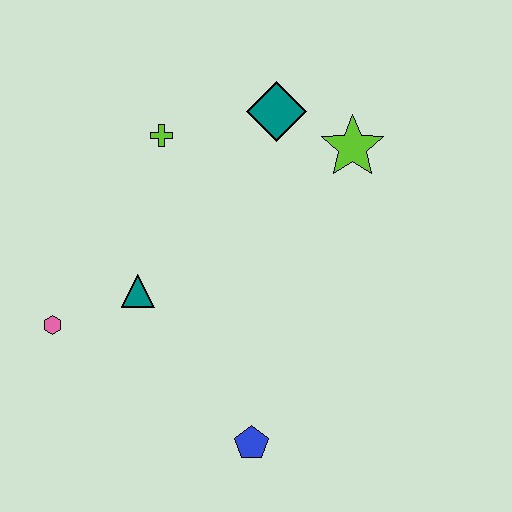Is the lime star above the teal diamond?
No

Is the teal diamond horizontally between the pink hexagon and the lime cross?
No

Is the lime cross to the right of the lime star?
No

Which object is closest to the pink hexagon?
The teal triangle is closest to the pink hexagon.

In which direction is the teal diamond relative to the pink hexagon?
The teal diamond is to the right of the pink hexagon.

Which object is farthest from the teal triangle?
The lime star is farthest from the teal triangle.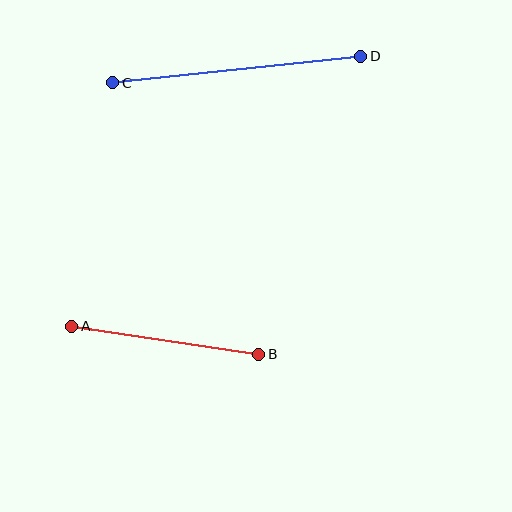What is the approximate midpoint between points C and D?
The midpoint is at approximately (237, 69) pixels.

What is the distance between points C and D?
The distance is approximately 249 pixels.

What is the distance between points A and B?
The distance is approximately 189 pixels.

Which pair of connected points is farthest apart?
Points C and D are farthest apart.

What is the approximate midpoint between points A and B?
The midpoint is at approximately (165, 340) pixels.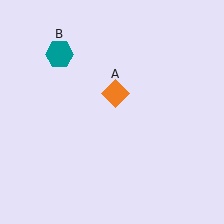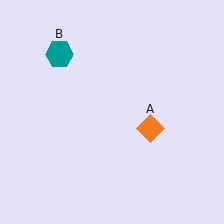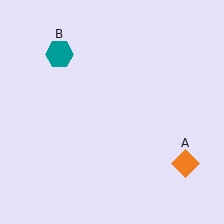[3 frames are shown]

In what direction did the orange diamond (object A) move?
The orange diamond (object A) moved down and to the right.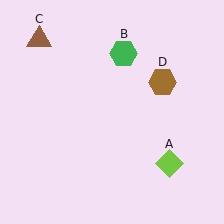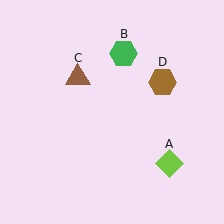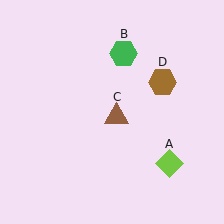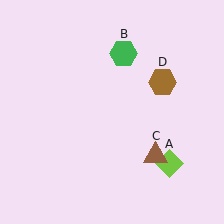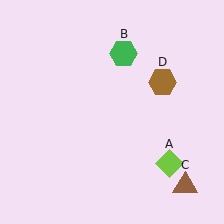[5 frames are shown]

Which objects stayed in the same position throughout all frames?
Lime diamond (object A) and green hexagon (object B) and brown hexagon (object D) remained stationary.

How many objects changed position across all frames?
1 object changed position: brown triangle (object C).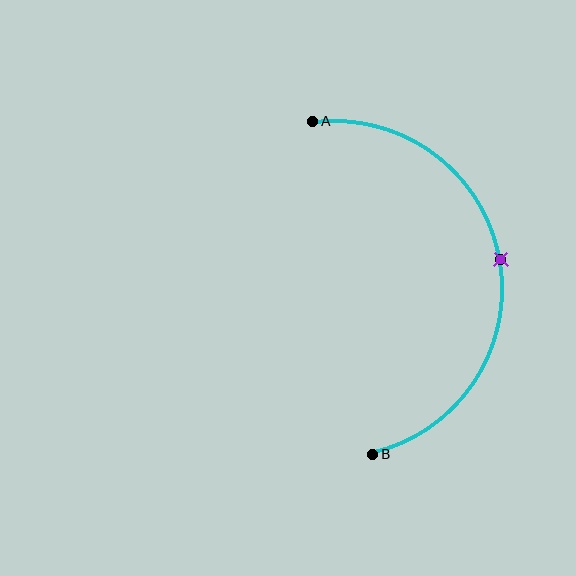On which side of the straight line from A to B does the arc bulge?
The arc bulges to the right of the straight line connecting A and B.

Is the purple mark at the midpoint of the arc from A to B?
Yes. The purple mark lies on the arc at equal arc-length from both A and B — it is the arc midpoint.